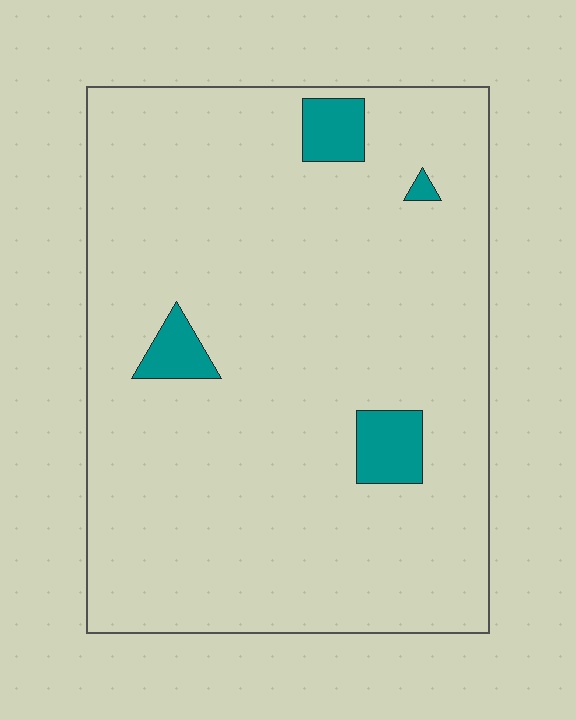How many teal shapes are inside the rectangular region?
4.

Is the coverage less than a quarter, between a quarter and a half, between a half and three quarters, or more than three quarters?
Less than a quarter.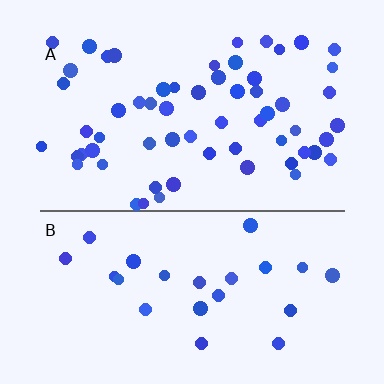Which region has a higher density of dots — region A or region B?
A (the top).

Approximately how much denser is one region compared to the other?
Approximately 2.5× — region A over region B.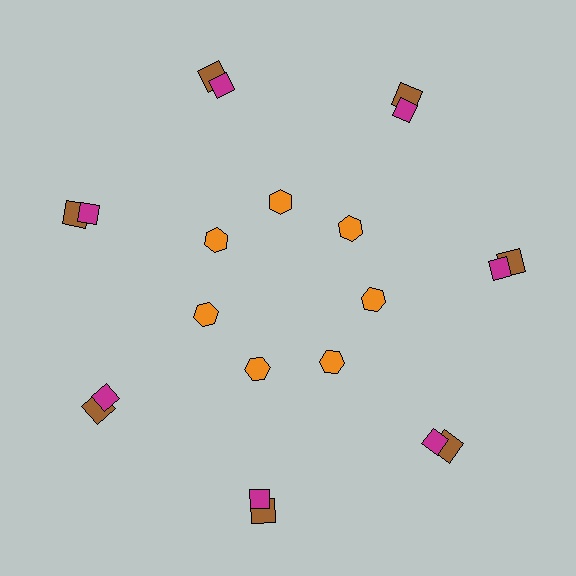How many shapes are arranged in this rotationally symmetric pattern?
There are 21 shapes, arranged in 7 groups of 3.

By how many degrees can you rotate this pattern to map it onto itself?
The pattern maps onto itself every 51 degrees of rotation.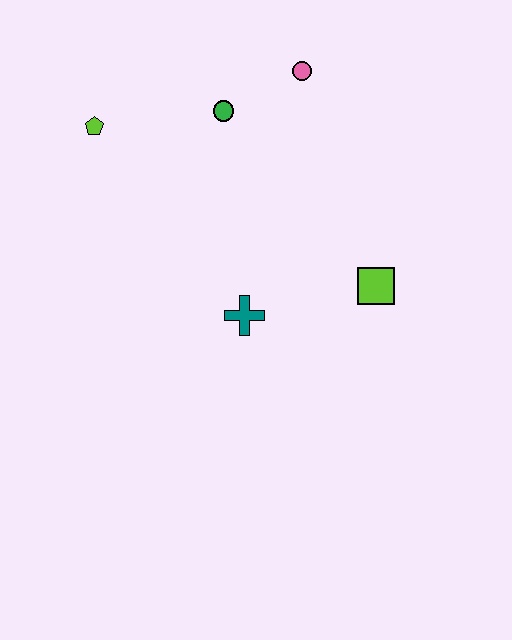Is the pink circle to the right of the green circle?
Yes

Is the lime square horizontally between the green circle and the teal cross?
No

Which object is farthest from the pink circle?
The teal cross is farthest from the pink circle.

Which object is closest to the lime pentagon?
The green circle is closest to the lime pentagon.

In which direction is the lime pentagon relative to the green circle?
The lime pentagon is to the left of the green circle.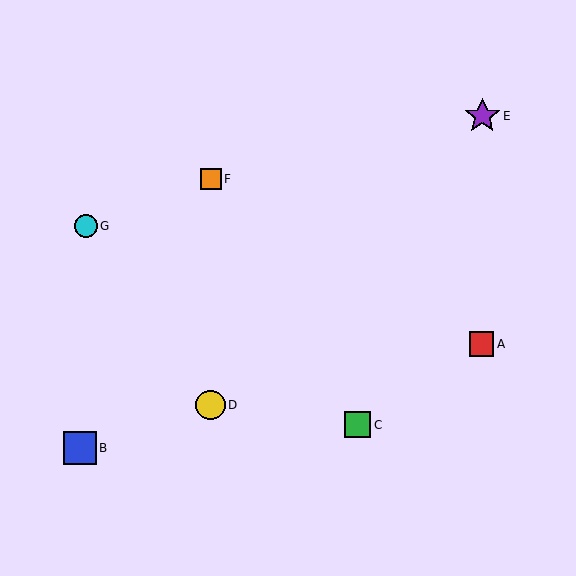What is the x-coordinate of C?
Object C is at x≈358.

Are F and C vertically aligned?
No, F is at x≈211 and C is at x≈358.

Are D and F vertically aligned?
Yes, both are at x≈211.